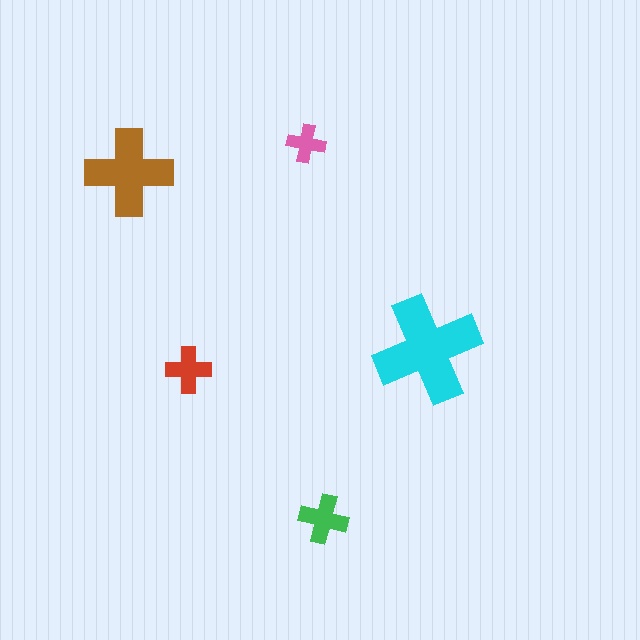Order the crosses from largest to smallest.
the cyan one, the brown one, the green one, the red one, the pink one.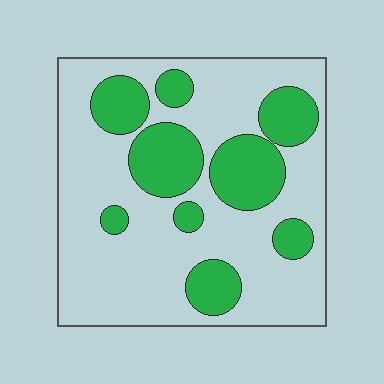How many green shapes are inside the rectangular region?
9.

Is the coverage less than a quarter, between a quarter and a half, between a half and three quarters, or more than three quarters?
Between a quarter and a half.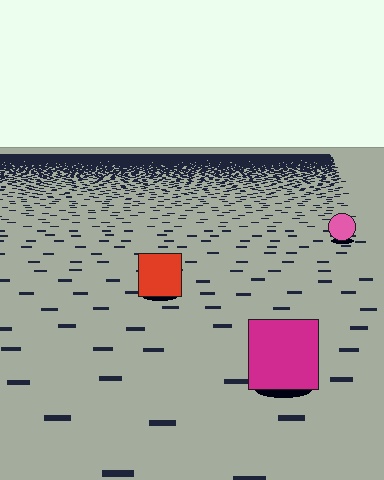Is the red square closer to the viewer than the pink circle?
Yes. The red square is closer — you can tell from the texture gradient: the ground texture is coarser near it.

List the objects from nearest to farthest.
From nearest to farthest: the magenta square, the red square, the pink circle.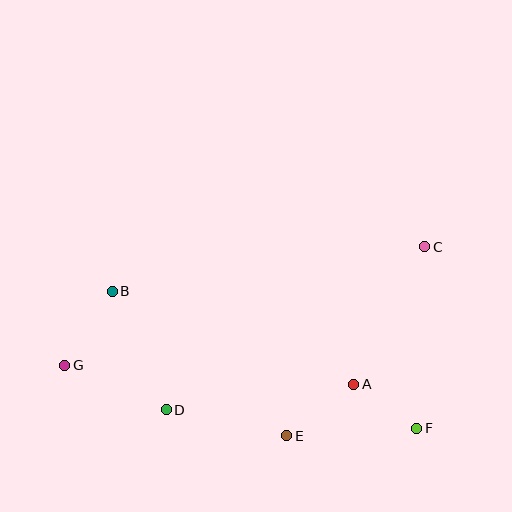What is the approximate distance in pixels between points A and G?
The distance between A and G is approximately 290 pixels.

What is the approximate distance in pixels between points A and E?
The distance between A and E is approximately 84 pixels.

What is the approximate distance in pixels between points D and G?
The distance between D and G is approximately 111 pixels.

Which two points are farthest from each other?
Points C and G are farthest from each other.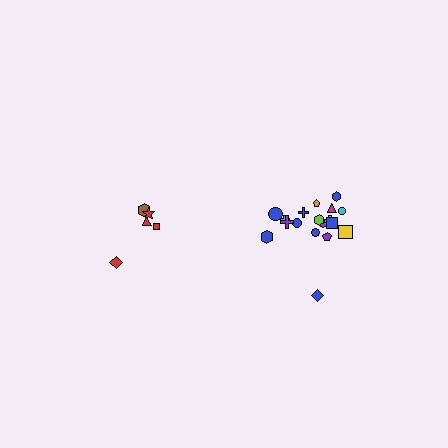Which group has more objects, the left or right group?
The right group.